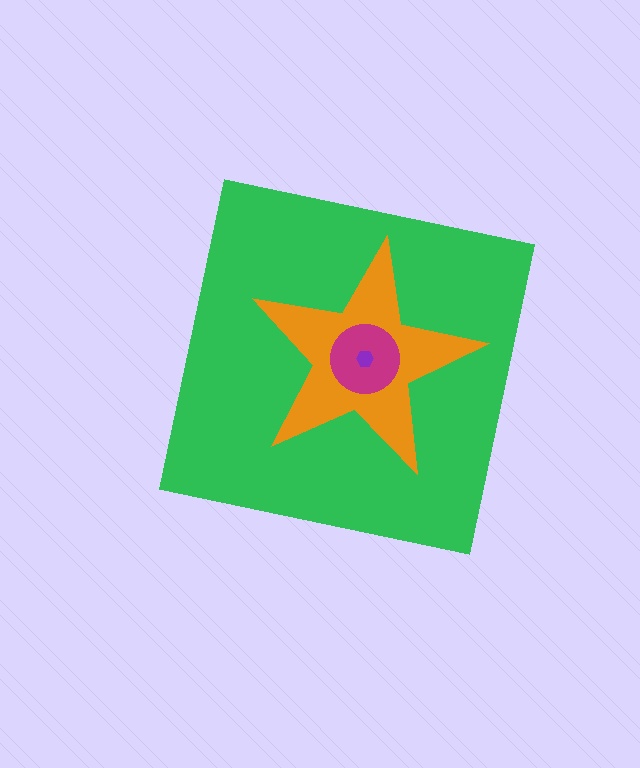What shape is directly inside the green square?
The orange star.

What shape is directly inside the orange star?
The magenta circle.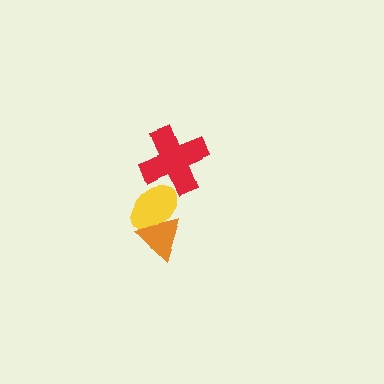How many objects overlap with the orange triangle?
1 object overlaps with the orange triangle.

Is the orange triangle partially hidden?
No, no other shape covers it.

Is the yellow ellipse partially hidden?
Yes, it is partially covered by another shape.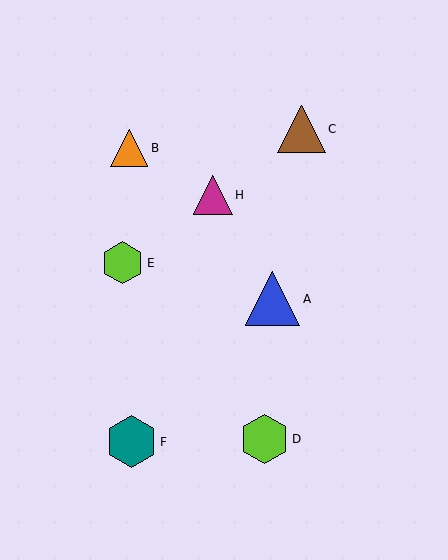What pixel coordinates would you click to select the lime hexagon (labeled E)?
Click at (123, 263) to select the lime hexagon E.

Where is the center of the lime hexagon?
The center of the lime hexagon is at (265, 439).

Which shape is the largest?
The blue triangle (labeled A) is the largest.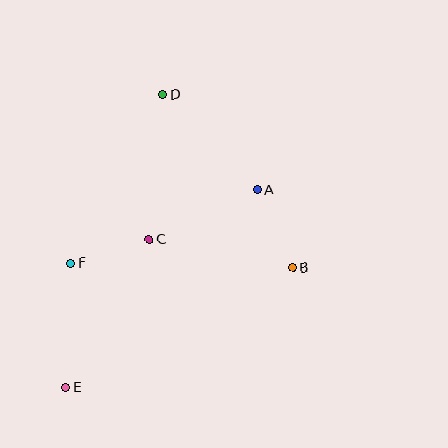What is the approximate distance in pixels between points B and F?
The distance between B and F is approximately 221 pixels.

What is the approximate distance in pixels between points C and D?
The distance between C and D is approximately 146 pixels.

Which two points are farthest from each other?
Points D and E are farthest from each other.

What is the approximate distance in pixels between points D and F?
The distance between D and F is approximately 191 pixels.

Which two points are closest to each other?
Points C and F are closest to each other.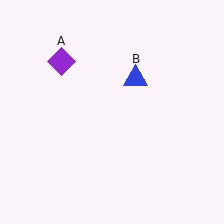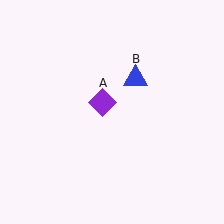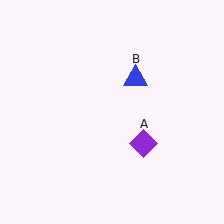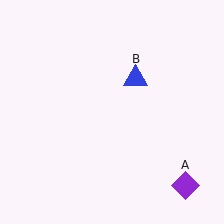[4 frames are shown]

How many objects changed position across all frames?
1 object changed position: purple diamond (object A).